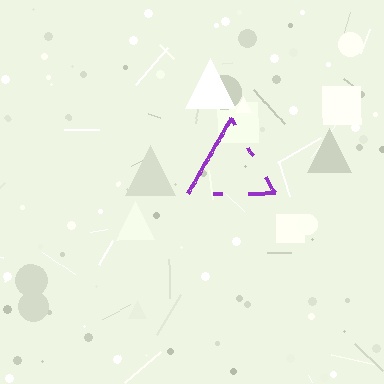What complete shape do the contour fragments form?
The contour fragments form a triangle.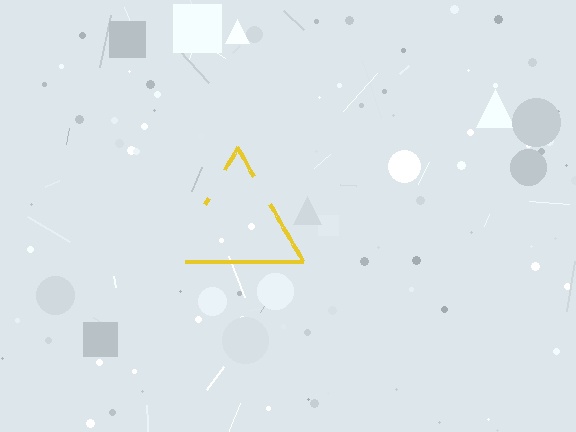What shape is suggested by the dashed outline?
The dashed outline suggests a triangle.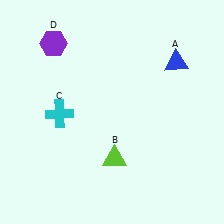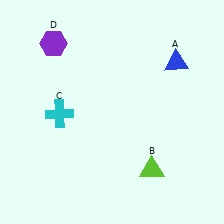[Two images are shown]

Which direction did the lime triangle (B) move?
The lime triangle (B) moved right.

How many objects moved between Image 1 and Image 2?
1 object moved between the two images.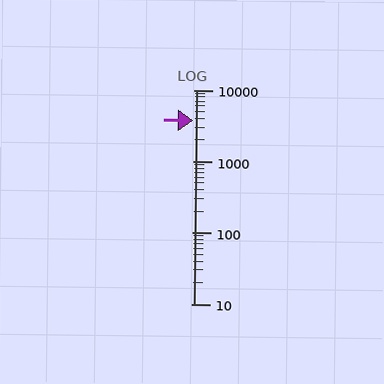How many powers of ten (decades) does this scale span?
The scale spans 3 decades, from 10 to 10000.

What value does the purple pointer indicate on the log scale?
The pointer indicates approximately 3700.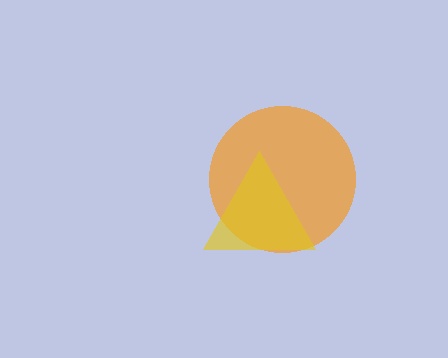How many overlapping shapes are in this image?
There are 2 overlapping shapes in the image.